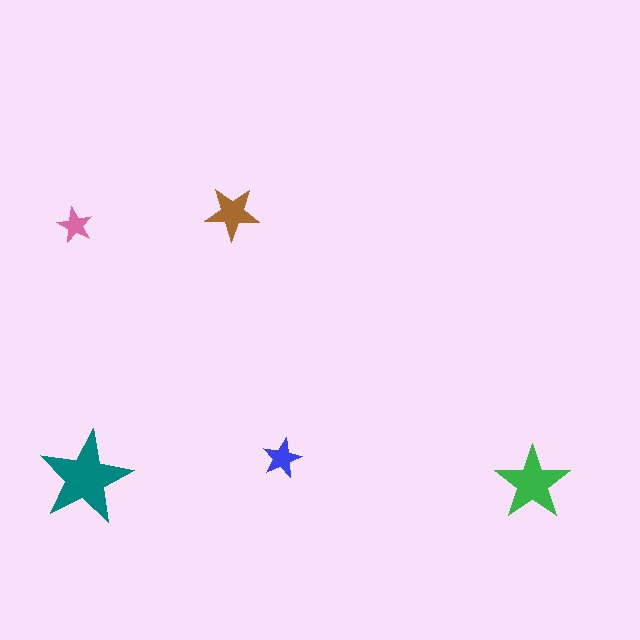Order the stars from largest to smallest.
the teal one, the green one, the brown one, the blue one, the pink one.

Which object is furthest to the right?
The green star is rightmost.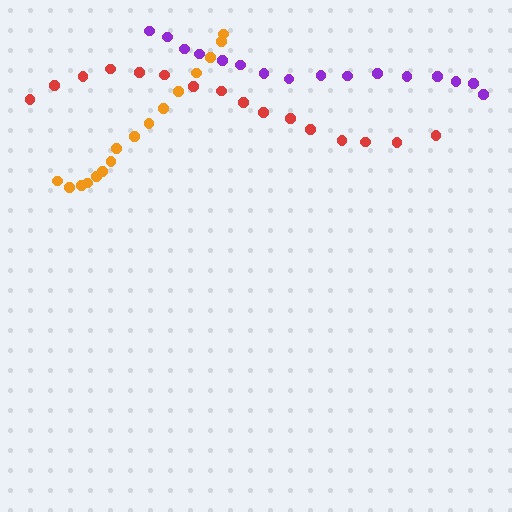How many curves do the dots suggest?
There are 3 distinct paths.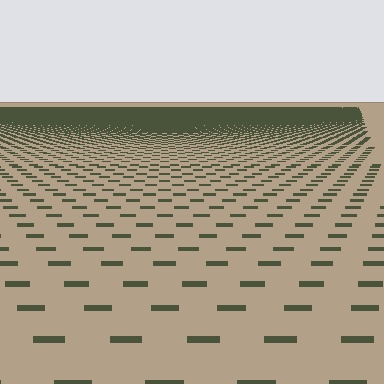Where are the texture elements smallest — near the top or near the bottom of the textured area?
Near the top.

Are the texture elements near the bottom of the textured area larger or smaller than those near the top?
Larger. Near the bottom, elements are closer to the viewer and appear at a bigger on-screen size.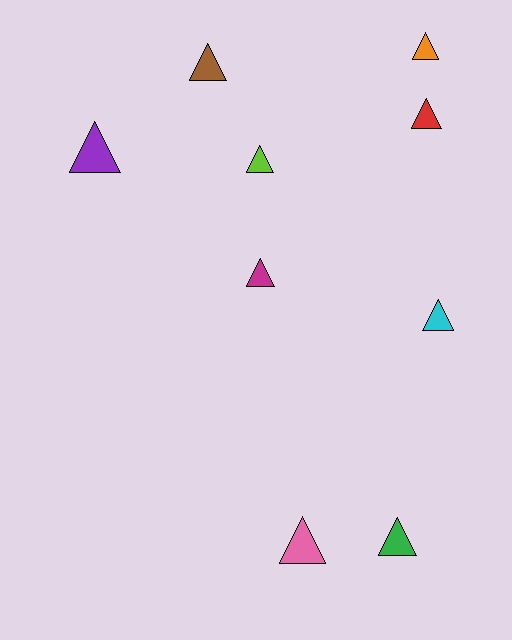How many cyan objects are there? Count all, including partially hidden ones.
There is 1 cyan object.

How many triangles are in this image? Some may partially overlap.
There are 9 triangles.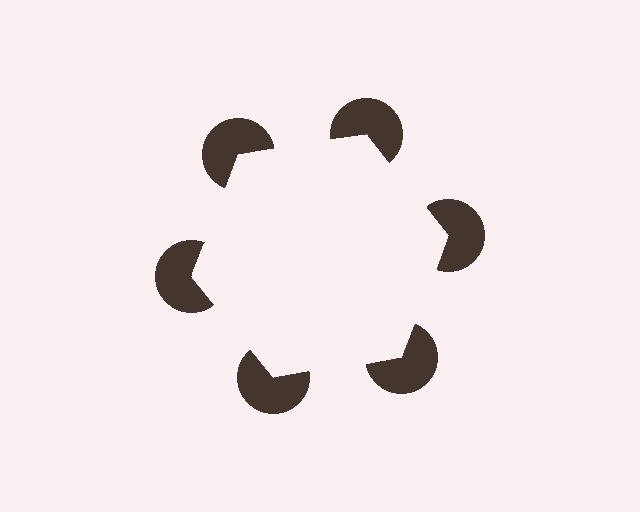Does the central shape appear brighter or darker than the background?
It typically appears slightly brighter than the background, even though no actual brightness change is drawn.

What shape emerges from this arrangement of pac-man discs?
An illusory hexagon — its edges are inferred from the aligned wedge cuts in the pac-man discs, not physically drawn.